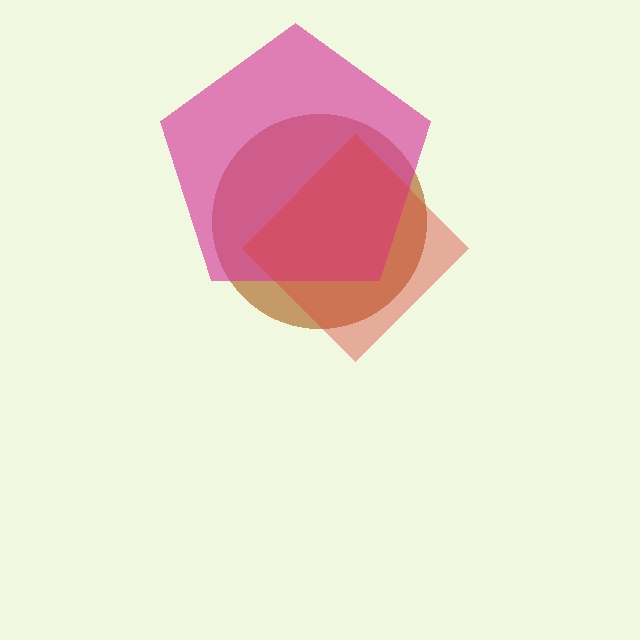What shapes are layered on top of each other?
The layered shapes are: a brown circle, a magenta pentagon, a red diamond.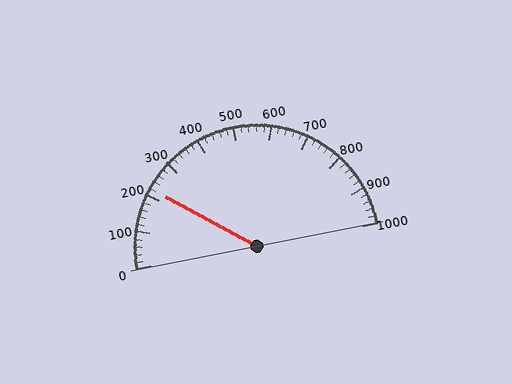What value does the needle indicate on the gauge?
The needle indicates approximately 220.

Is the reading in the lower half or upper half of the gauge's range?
The reading is in the lower half of the range (0 to 1000).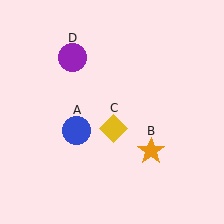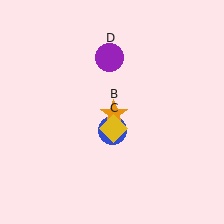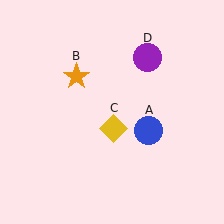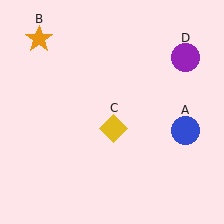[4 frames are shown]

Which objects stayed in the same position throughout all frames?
Yellow diamond (object C) remained stationary.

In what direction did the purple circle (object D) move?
The purple circle (object D) moved right.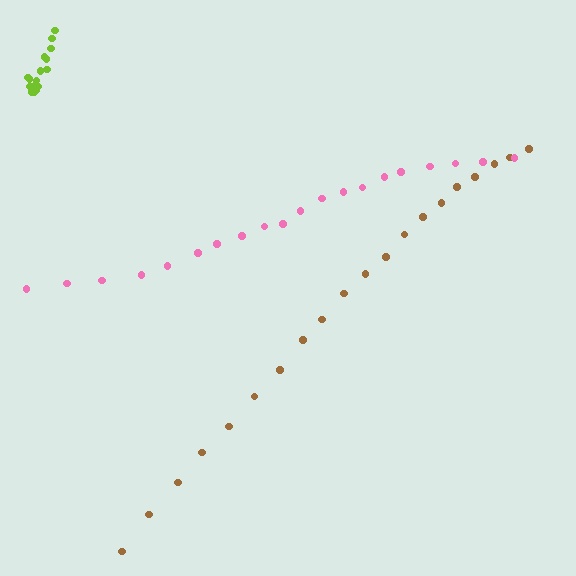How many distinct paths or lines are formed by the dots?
There are 3 distinct paths.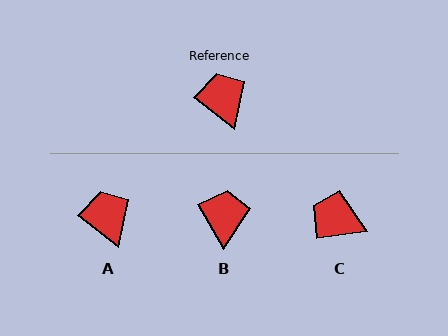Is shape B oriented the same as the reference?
No, it is off by about 20 degrees.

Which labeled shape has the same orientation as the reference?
A.